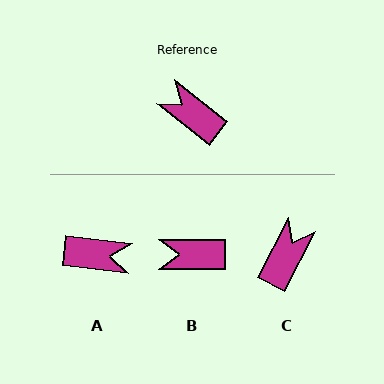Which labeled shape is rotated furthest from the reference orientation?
A, about 149 degrees away.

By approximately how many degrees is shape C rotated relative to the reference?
Approximately 79 degrees clockwise.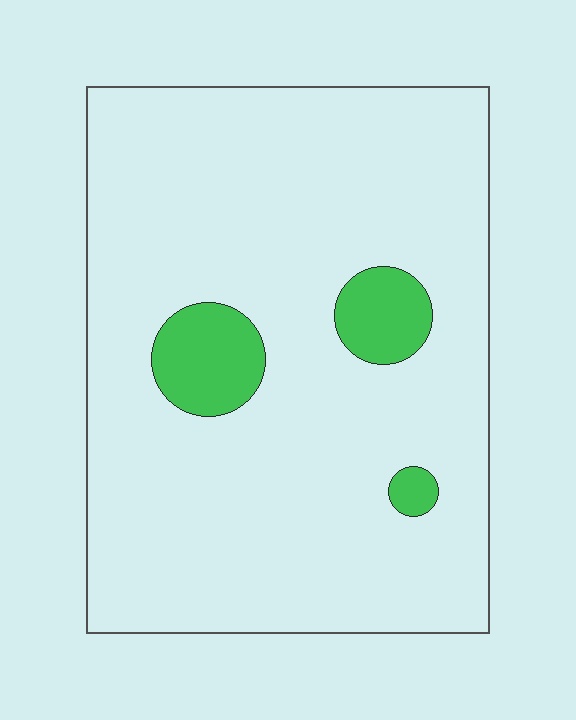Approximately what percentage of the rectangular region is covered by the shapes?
Approximately 10%.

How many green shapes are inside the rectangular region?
3.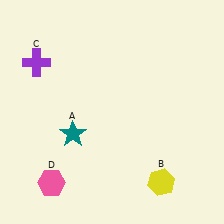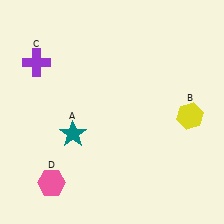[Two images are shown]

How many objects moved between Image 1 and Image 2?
1 object moved between the two images.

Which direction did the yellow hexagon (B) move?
The yellow hexagon (B) moved up.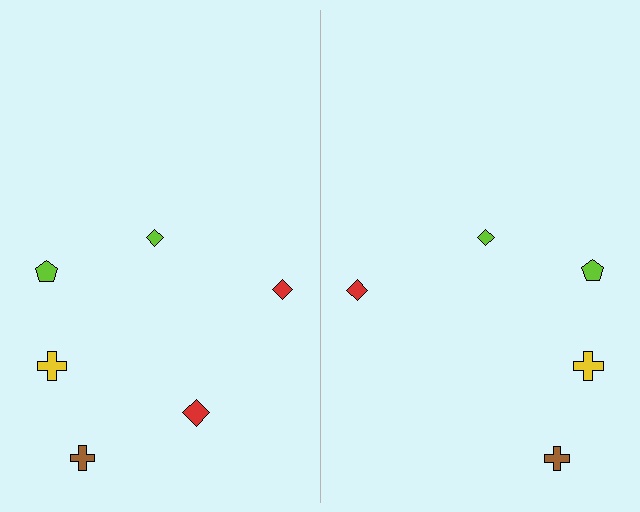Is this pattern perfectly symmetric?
No, the pattern is not perfectly symmetric. A red diamond is missing from the right side.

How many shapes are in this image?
There are 11 shapes in this image.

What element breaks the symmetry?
A red diamond is missing from the right side.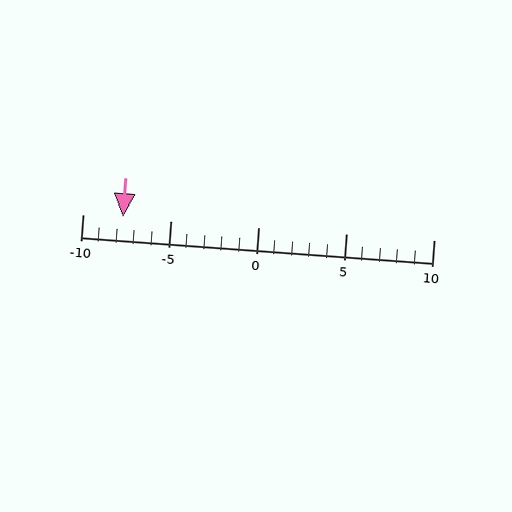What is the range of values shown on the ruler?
The ruler shows values from -10 to 10.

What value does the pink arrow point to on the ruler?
The pink arrow points to approximately -8.